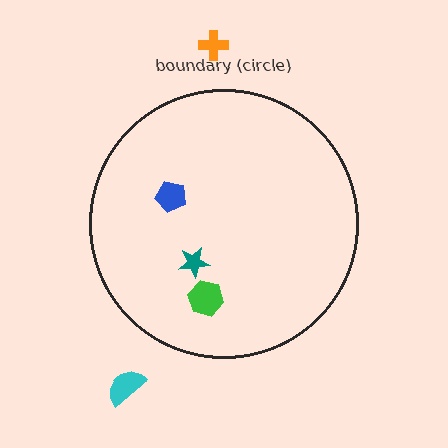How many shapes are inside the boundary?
3 inside, 2 outside.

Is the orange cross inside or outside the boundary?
Outside.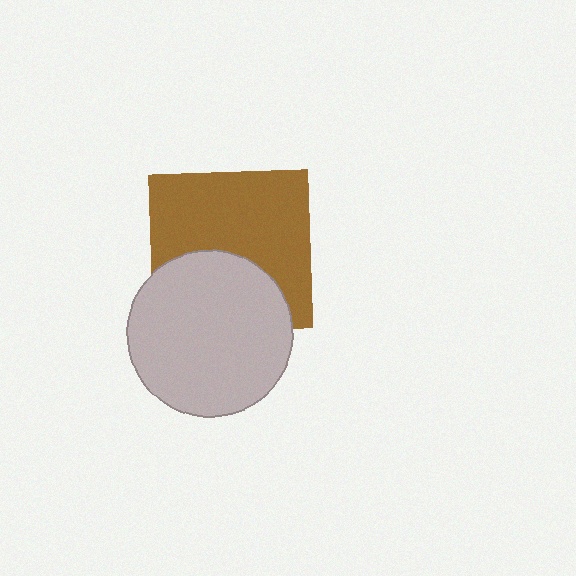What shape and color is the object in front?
The object in front is a light gray circle.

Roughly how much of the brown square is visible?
About half of it is visible (roughly 62%).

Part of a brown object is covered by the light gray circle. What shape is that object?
It is a square.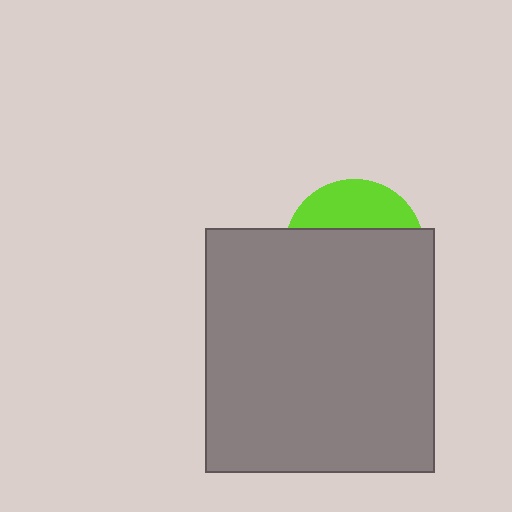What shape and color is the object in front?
The object in front is a gray rectangle.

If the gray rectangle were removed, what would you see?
You would see the complete lime circle.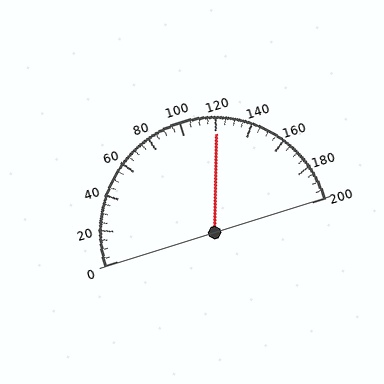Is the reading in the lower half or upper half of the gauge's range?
The reading is in the upper half of the range (0 to 200).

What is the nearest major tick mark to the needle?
The nearest major tick mark is 120.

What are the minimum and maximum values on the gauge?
The gauge ranges from 0 to 200.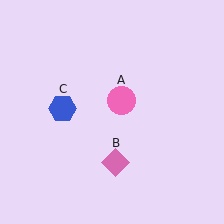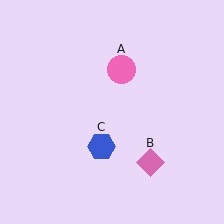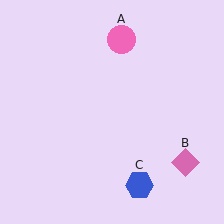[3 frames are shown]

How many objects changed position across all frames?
3 objects changed position: pink circle (object A), pink diamond (object B), blue hexagon (object C).